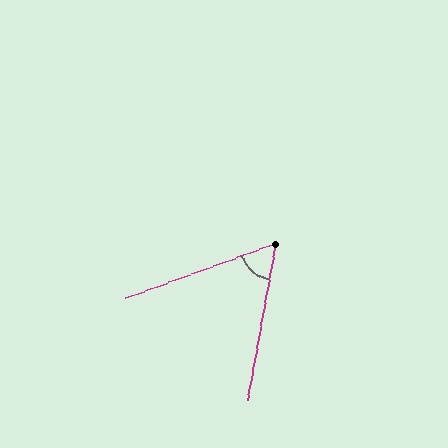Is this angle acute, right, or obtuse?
It is acute.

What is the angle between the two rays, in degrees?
Approximately 60 degrees.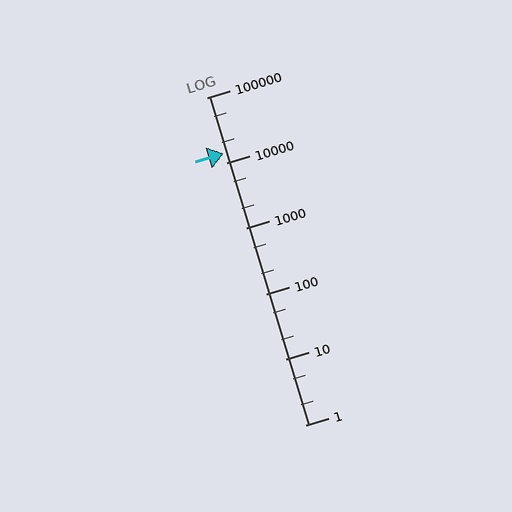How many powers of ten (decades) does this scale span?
The scale spans 5 decades, from 1 to 100000.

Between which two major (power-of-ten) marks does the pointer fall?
The pointer is between 10000 and 100000.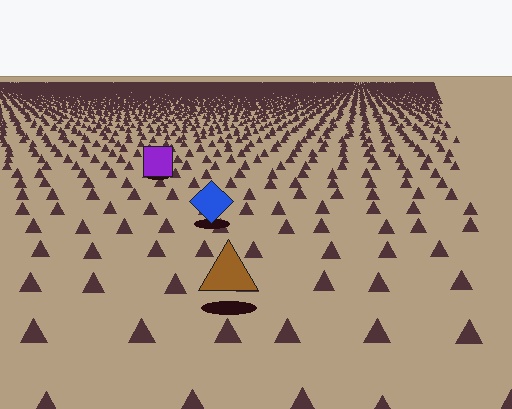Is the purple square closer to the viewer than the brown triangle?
No. The brown triangle is closer — you can tell from the texture gradient: the ground texture is coarser near it.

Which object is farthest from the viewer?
The purple square is farthest from the viewer. It appears smaller and the ground texture around it is denser.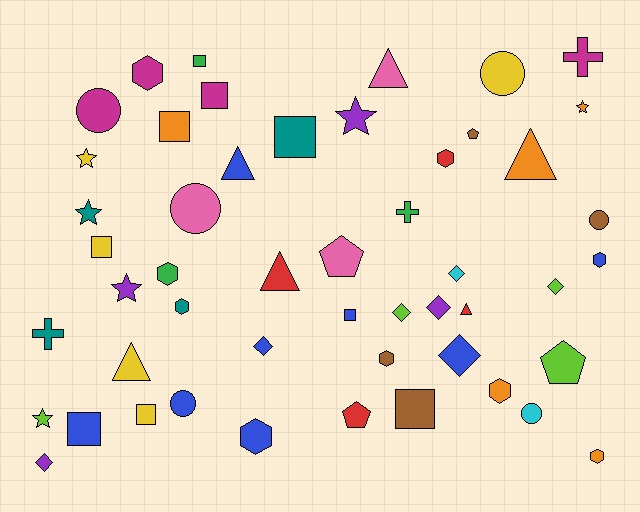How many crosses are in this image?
There are 3 crosses.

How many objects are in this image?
There are 50 objects.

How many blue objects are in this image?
There are 8 blue objects.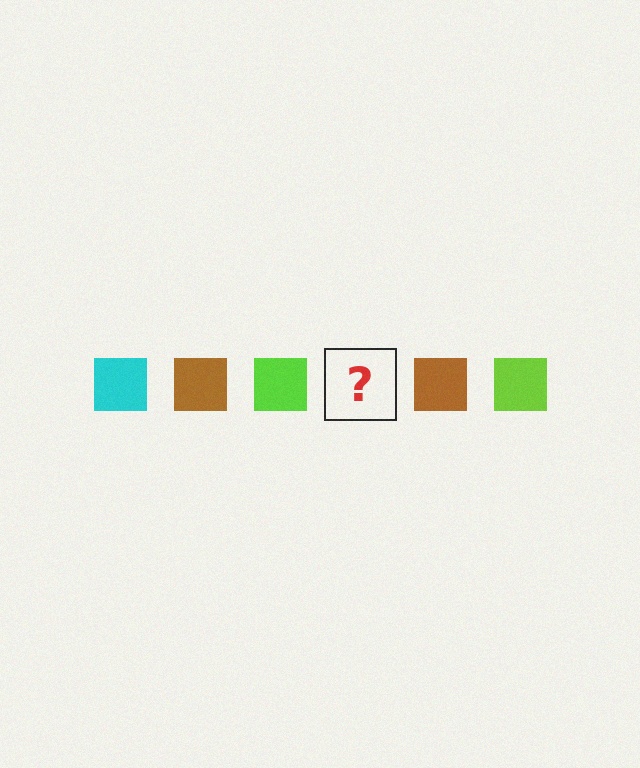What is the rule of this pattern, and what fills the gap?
The rule is that the pattern cycles through cyan, brown, lime squares. The gap should be filled with a cyan square.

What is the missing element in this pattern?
The missing element is a cyan square.